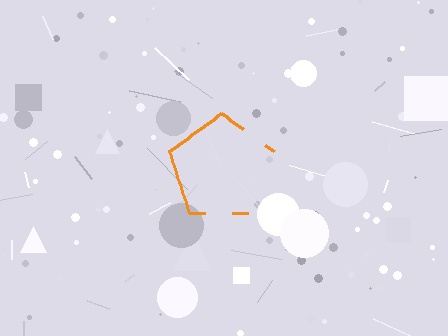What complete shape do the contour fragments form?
The contour fragments form a pentagon.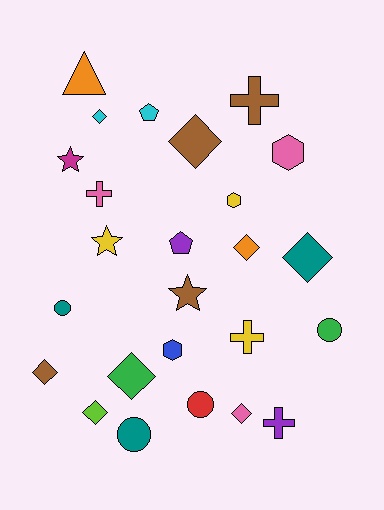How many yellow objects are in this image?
There are 3 yellow objects.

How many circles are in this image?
There are 4 circles.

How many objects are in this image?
There are 25 objects.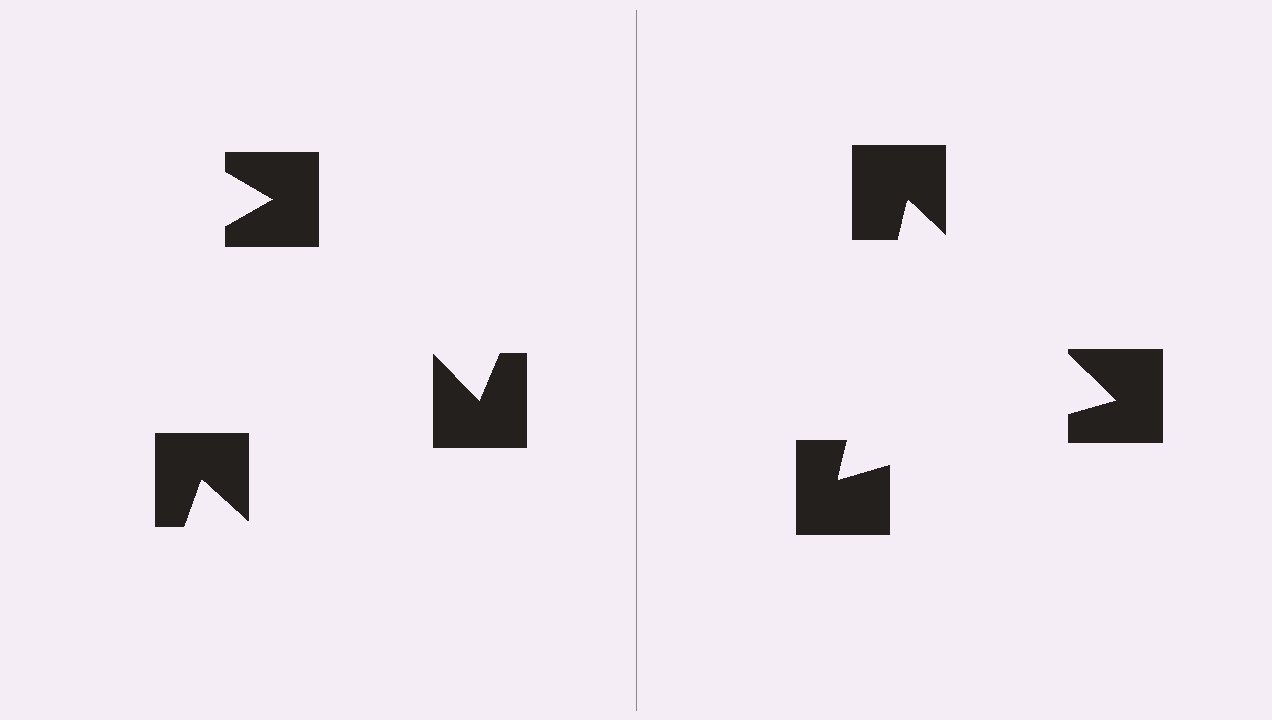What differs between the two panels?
The notched squares are positioned identically on both sides; only the wedge orientations differ. On the right they align to a triangle; on the left they are misaligned.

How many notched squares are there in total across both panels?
6 — 3 on each side.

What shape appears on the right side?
An illusory triangle.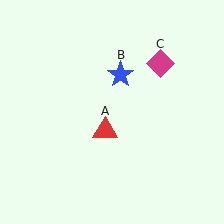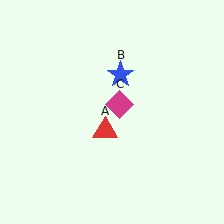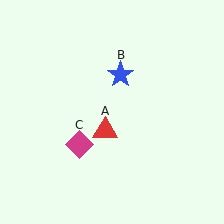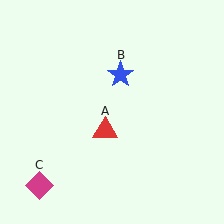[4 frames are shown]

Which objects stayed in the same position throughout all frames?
Red triangle (object A) and blue star (object B) remained stationary.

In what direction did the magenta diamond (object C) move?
The magenta diamond (object C) moved down and to the left.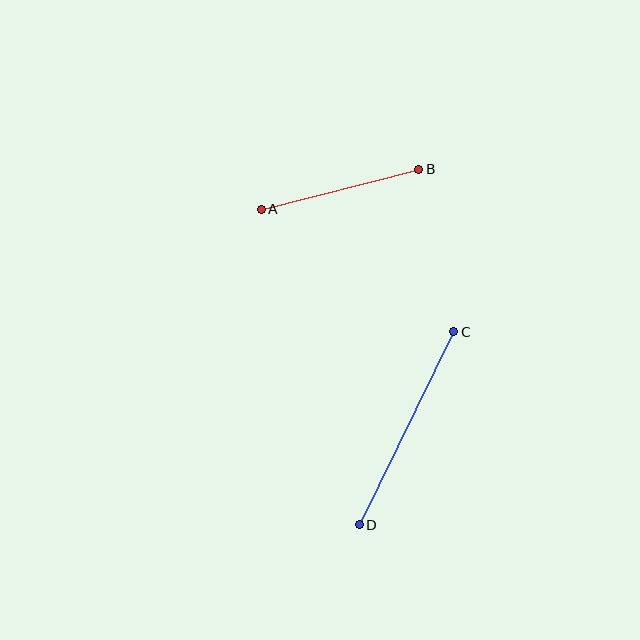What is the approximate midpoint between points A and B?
The midpoint is at approximately (340, 189) pixels.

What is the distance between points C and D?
The distance is approximately 215 pixels.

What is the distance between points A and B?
The distance is approximately 162 pixels.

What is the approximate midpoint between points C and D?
The midpoint is at approximately (406, 428) pixels.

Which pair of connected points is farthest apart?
Points C and D are farthest apart.